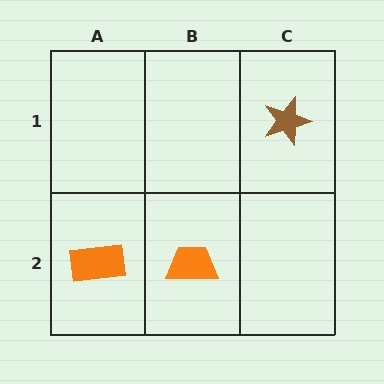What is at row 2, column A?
An orange rectangle.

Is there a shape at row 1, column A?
No, that cell is empty.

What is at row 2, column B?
An orange trapezoid.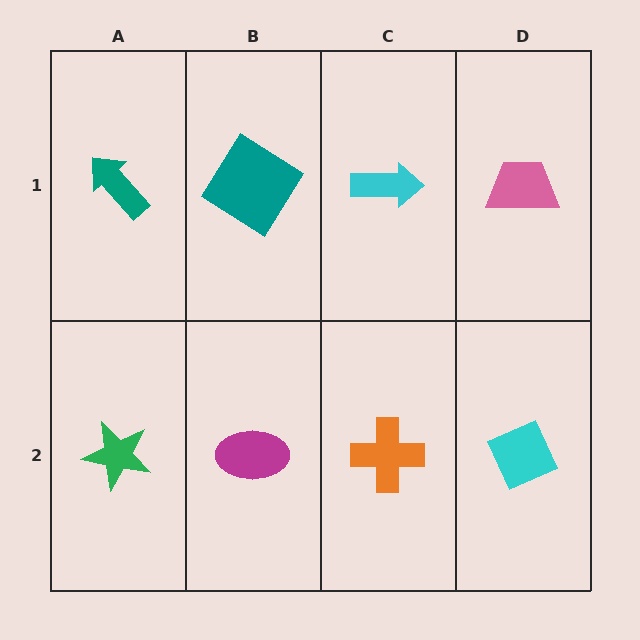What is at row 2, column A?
A green star.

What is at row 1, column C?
A cyan arrow.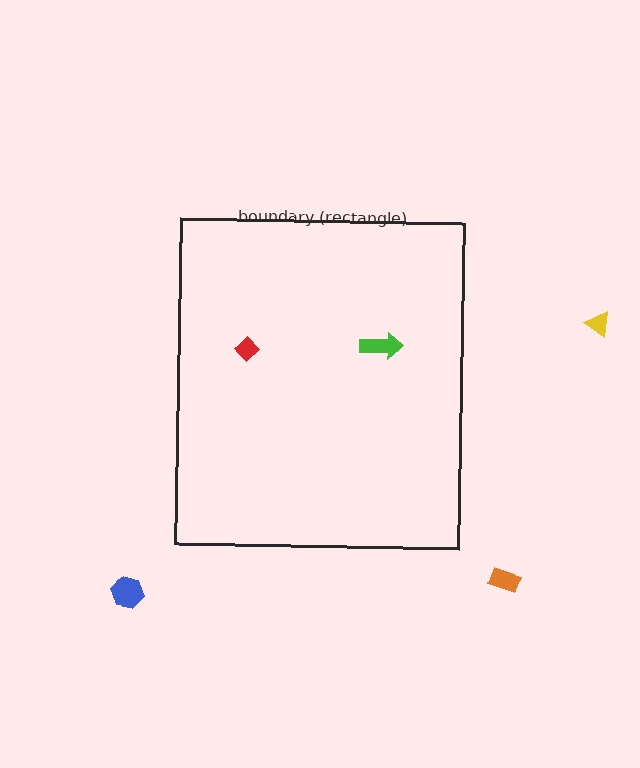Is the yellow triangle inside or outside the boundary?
Outside.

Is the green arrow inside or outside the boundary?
Inside.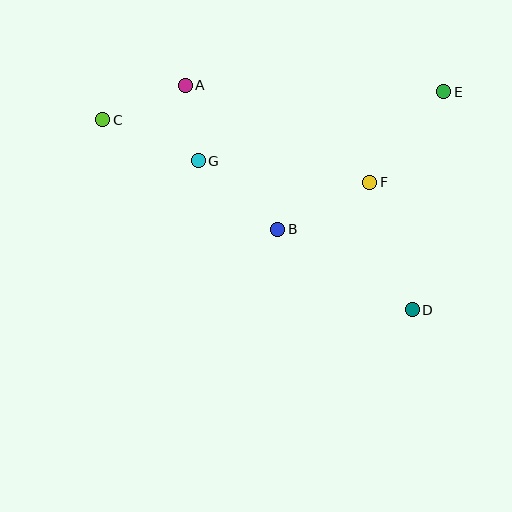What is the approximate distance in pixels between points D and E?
The distance between D and E is approximately 221 pixels.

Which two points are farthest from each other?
Points C and D are farthest from each other.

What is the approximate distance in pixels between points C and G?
The distance between C and G is approximately 104 pixels.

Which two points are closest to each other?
Points A and G are closest to each other.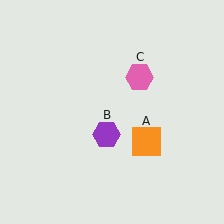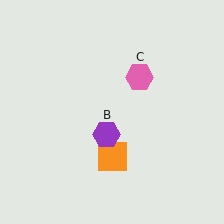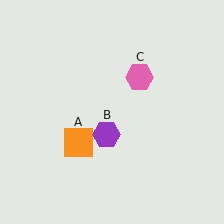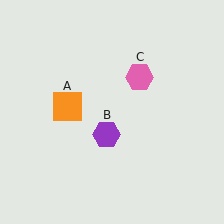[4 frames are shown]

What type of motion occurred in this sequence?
The orange square (object A) rotated clockwise around the center of the scene.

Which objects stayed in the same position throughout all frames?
Purple hexagon (object B) and pink hexagon (object C) remained stationary.